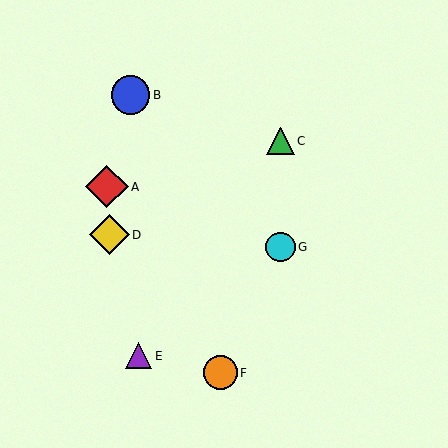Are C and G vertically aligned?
Yes, both are at x≈280.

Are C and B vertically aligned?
No, C is at x≈280 and B is at x≈131.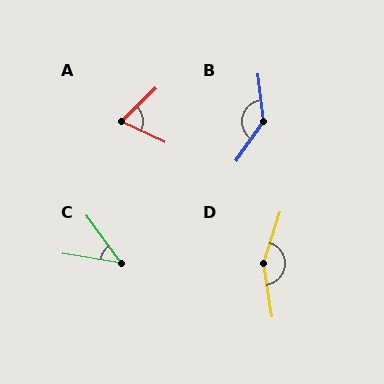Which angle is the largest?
D, at approximately 154 degrees.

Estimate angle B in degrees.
Approximately 139 degrees.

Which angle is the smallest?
C, at approximately 45 degrees.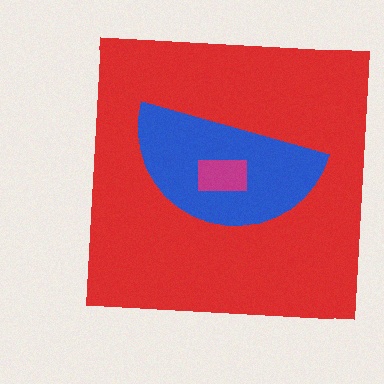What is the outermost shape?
The red square.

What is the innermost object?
The magenta rectangle.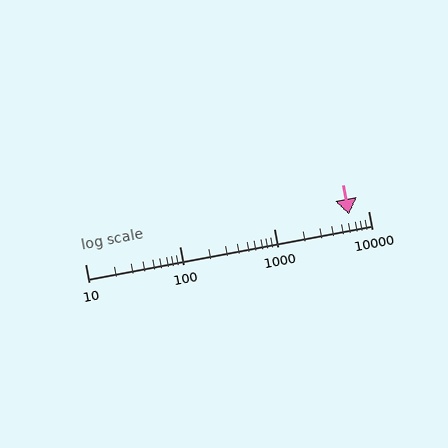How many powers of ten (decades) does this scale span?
The scale spans 3 decades, from 10 to 10000.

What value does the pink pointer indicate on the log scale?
The pointer indicates approximately 6300.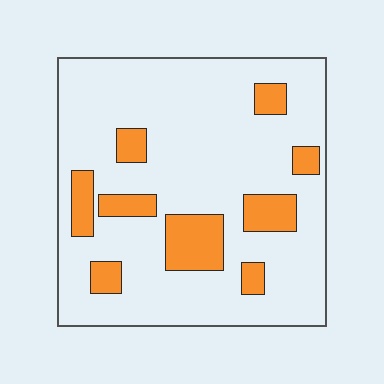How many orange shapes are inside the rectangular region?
9.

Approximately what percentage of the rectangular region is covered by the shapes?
Approximately 20%.